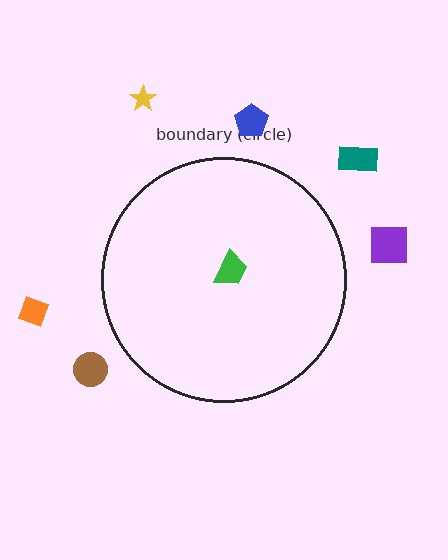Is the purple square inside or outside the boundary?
Outside.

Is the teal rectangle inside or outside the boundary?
Outside.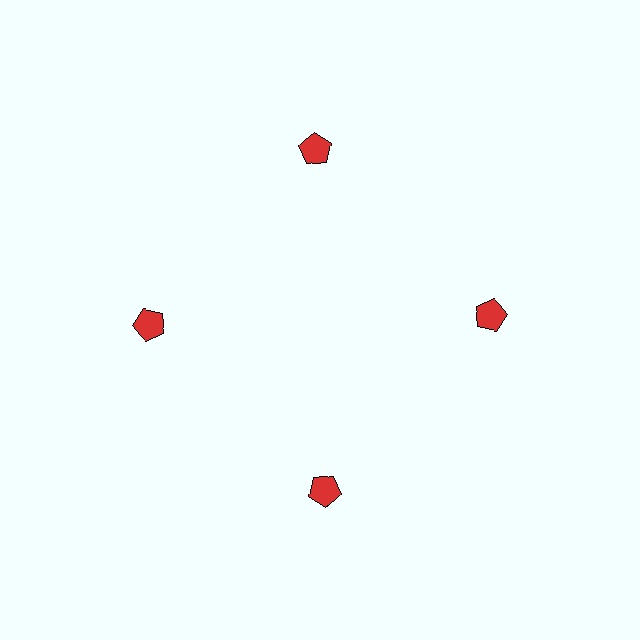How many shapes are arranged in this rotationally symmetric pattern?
There are 4 shapes, arranged in 4 groups of 1.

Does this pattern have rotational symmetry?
Yes, this pattern has 4-fold rotational symmetry. It looks the same after rotating 90 degrees around the center.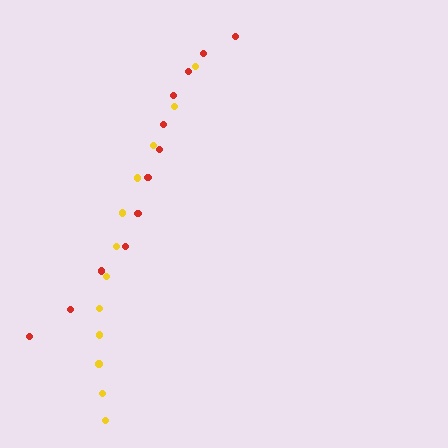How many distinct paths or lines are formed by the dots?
There are 2 distinct paths.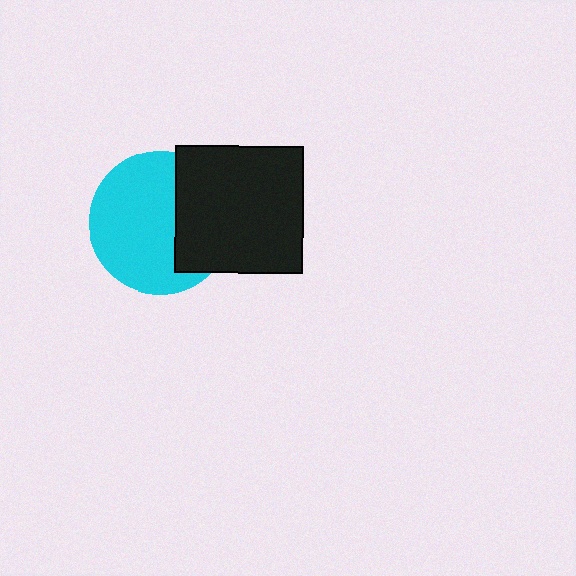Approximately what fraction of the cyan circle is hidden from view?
Roughly 35% of the cyan circle is hidden behind the black square.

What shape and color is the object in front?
The object in front is a black square.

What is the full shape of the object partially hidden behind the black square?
The partially hidden object is a cyan circle.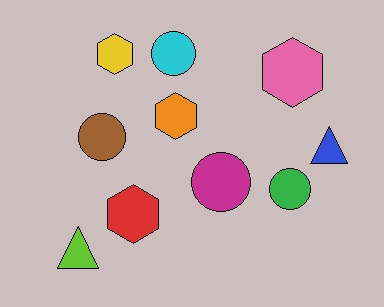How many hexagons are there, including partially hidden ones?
There are 4 hexagons.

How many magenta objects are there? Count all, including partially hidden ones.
There is 1 magenta object.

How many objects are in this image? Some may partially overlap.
There are 10 objects.